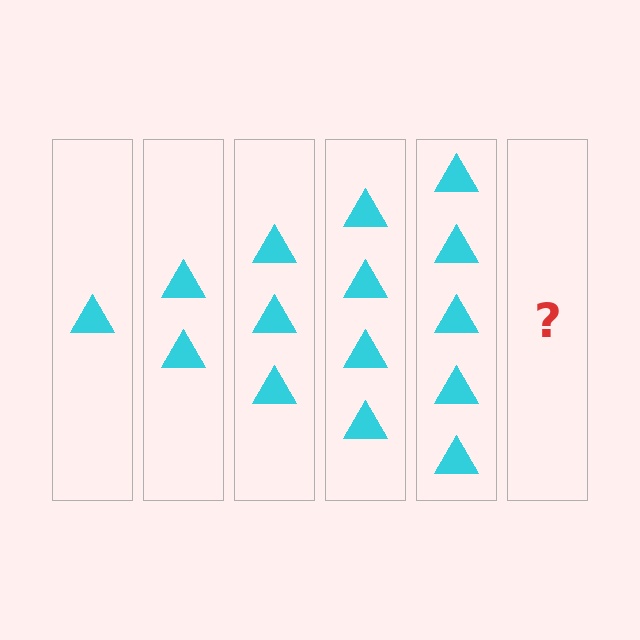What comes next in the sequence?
The next element should be 6 triangles.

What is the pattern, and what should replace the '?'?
The pattern is that each step adds one more triangle. The '?' should be 6 triangles.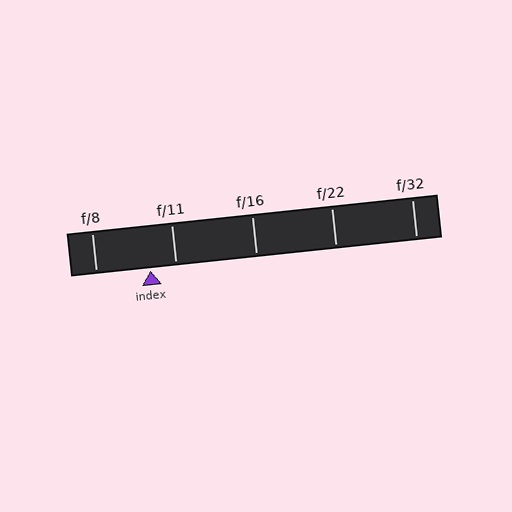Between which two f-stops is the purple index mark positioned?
The index mark is between f/8 and f/11.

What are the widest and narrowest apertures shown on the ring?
The widest aperture shown is f/8 and the narrowest is f/32.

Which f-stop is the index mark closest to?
The index mark is closest to f/11.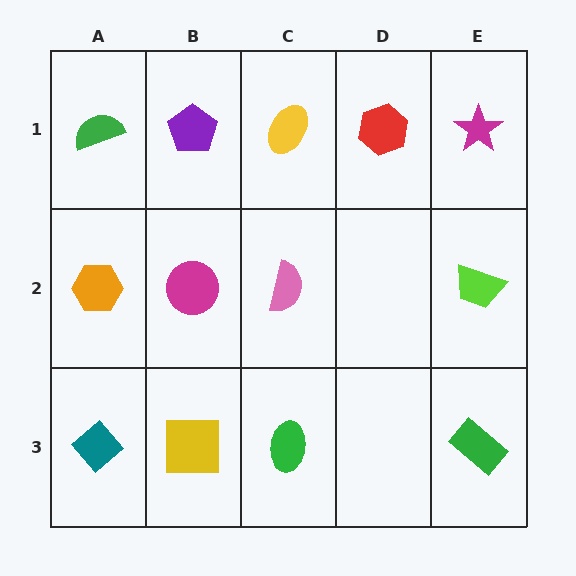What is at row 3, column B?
A yellow square.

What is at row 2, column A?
An orange hexagon.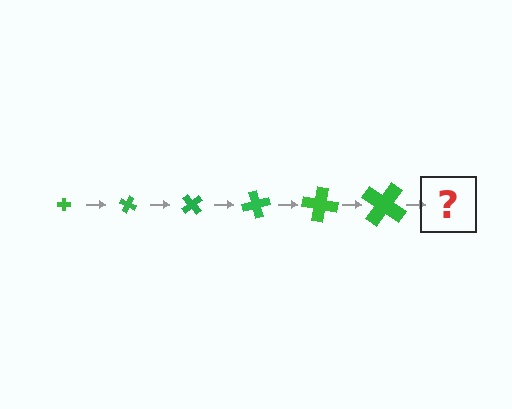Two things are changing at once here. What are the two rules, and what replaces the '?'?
The two rules are that the cross grows larger each step and it rotates 25 degrees each step. The '?' should be a cross, larger than the previous one and rotated 150 degrees from the start.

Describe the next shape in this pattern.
It should be a cross, larger than the previous one and rotated 150 degrees from the start.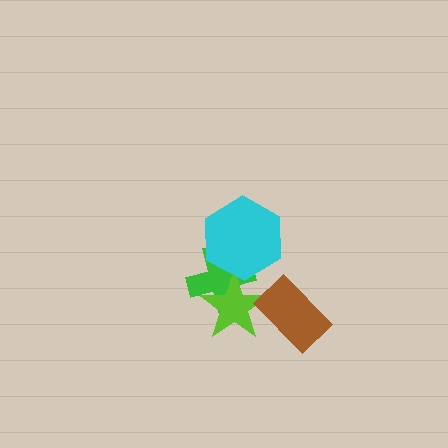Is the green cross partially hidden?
Yes, it is partially covered by another shape.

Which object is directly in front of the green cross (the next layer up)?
The lime star is directly in front of the green cross.